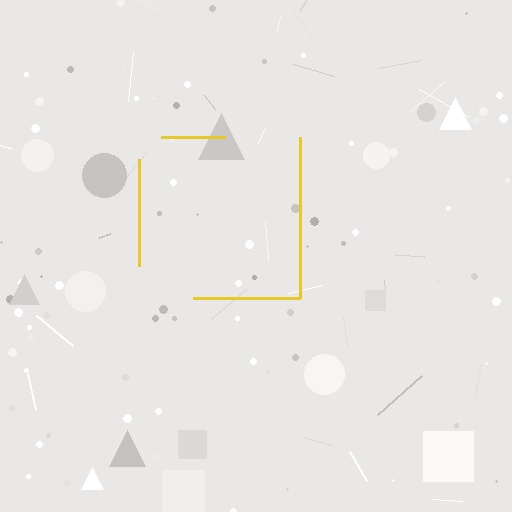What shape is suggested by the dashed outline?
The dashed outline suggests a square.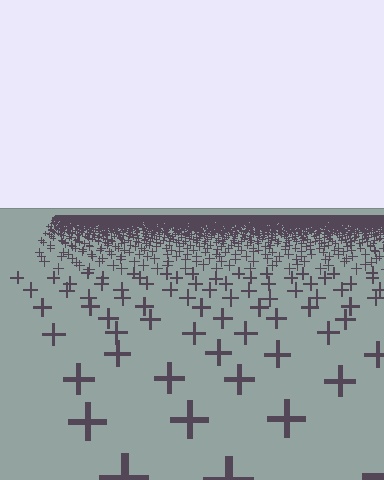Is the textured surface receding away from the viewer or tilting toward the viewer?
The surface is receding away from the viewer. Texture elements get smaller and denser toward the top.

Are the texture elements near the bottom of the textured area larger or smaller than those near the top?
Larger. Near the bottom, elements are closer to the viewer and appear at a bigger on-screen size.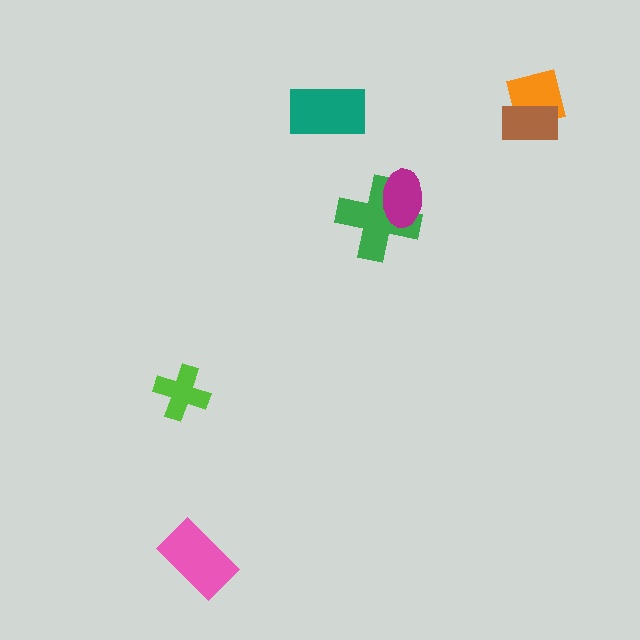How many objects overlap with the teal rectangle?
0 objects overlap with the teal rectangle.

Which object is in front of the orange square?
The brown rectangle is in front of the orange square.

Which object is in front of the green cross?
The magenta ellipse is in front of the green cross.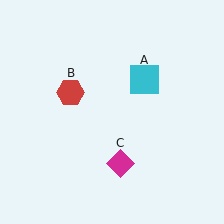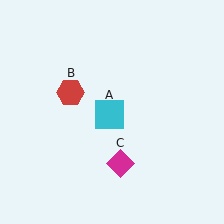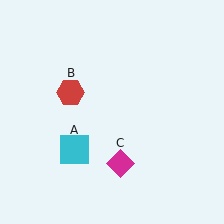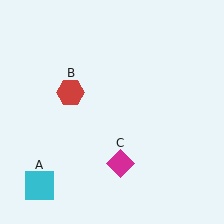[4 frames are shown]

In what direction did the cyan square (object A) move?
The cyan square (object A) moved down and to the left.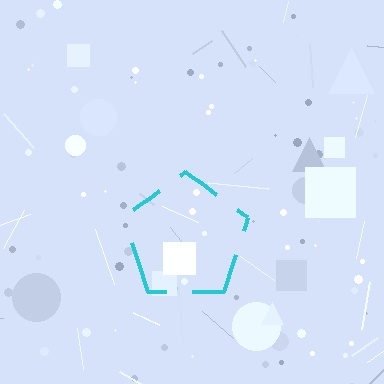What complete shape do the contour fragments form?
The contour fragments form a pentagon.